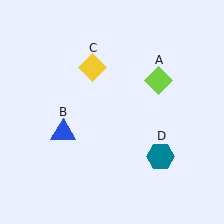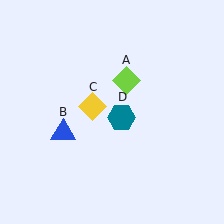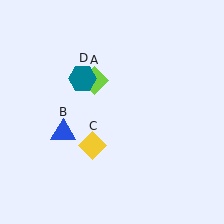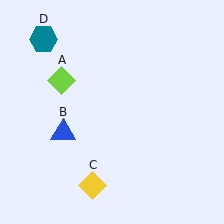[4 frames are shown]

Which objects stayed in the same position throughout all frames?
Blue triangle (object B) remained stationary.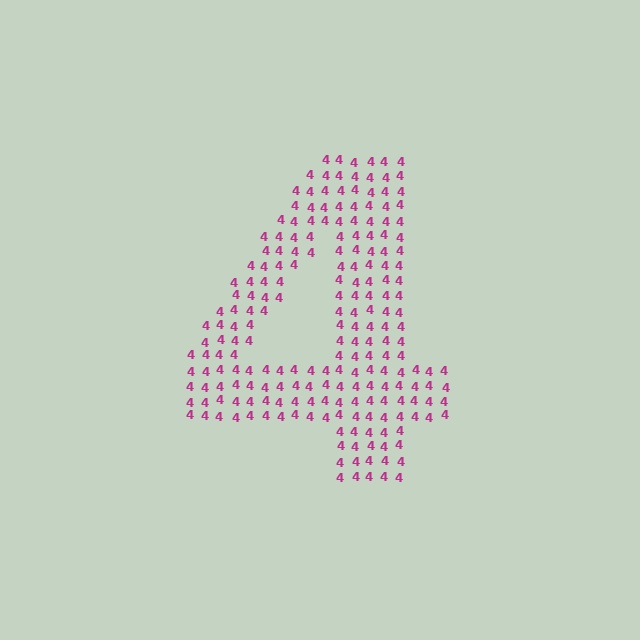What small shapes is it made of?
It is made of small digit 4's.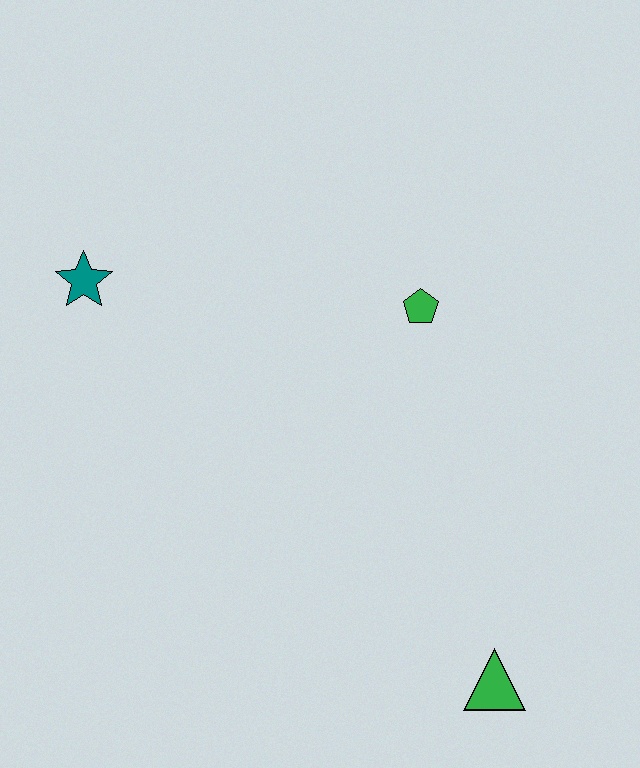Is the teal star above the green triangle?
Yes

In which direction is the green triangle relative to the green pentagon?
The green triangle is below the green pentagon.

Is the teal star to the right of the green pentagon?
No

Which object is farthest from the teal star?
The green triangle is farthest from the teal star.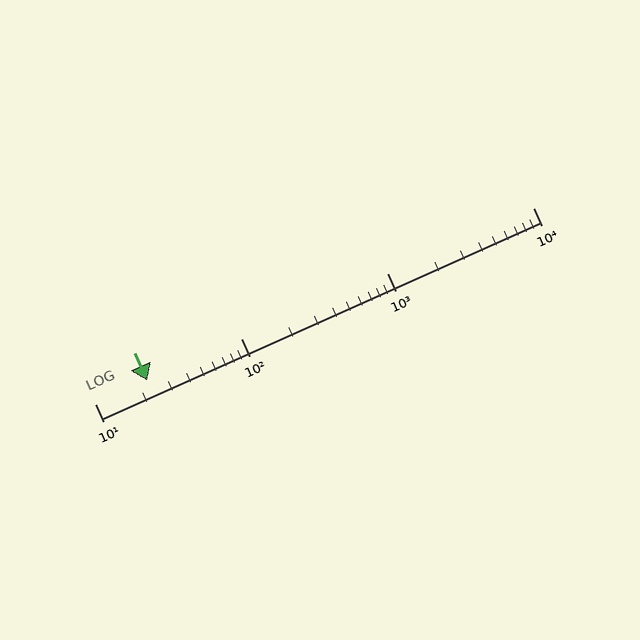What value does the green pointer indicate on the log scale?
The pointer indicates approximately 23.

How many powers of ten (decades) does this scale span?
The scale spans 3 decades, from 10 to 10000.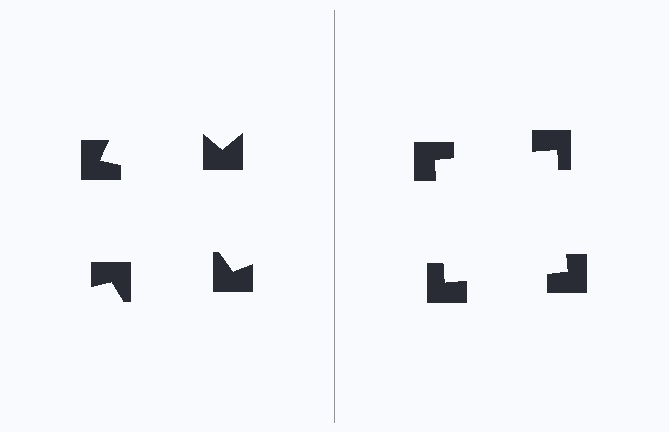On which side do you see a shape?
An illusory square appears on the right side. On the left side the wedge cuts are rotated, so no coherent shape forms.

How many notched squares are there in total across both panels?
8 — 4 on each side.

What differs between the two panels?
The notched squares are positioned identically on both sides; only the wedge orientations differ. On the right they align to a square; on the left they are misaligned.